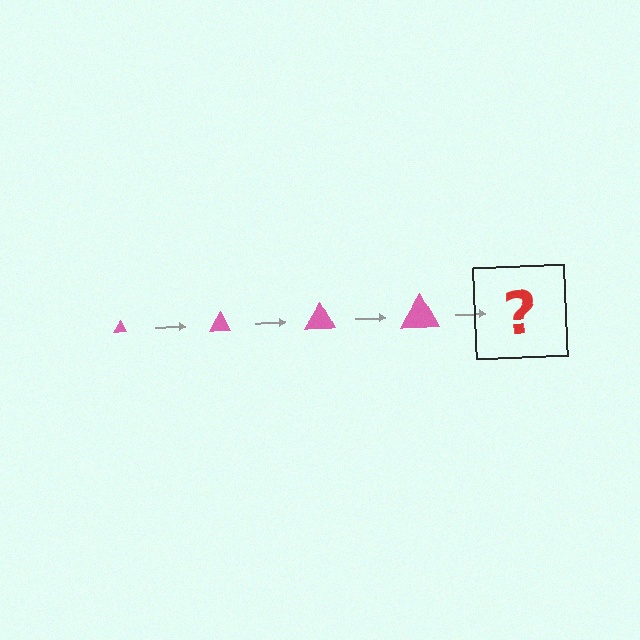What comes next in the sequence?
The next element should be a pink triangle, larger than the previous one.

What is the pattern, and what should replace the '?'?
The pattern is that the triangle gets progressively larger each step. The '?' should be a pink triangle, larger than the previous one.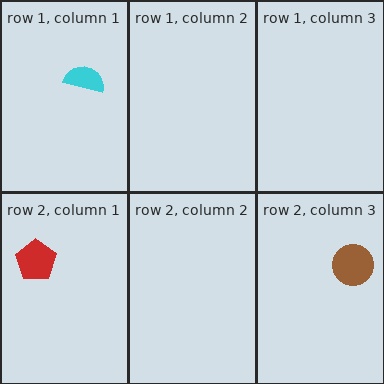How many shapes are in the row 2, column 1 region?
1.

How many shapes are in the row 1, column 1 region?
1.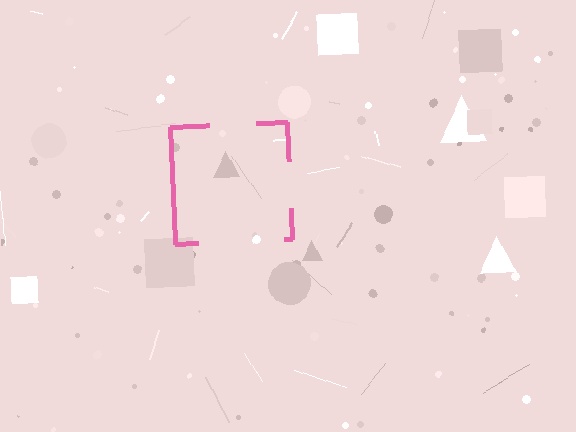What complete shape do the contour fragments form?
The contour fragments form a square.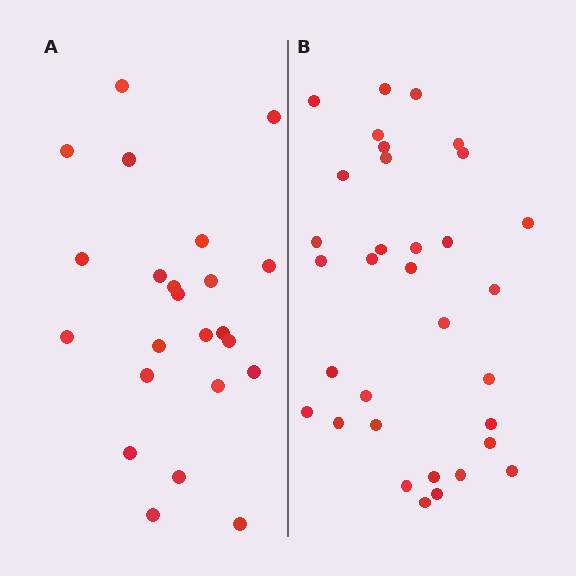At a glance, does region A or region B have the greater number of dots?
Region B (the right region) has more dots.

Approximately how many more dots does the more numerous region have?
Region B has roughly 10 or so more dots than region A.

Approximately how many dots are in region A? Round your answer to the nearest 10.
About 20 dots. (The exact count is 23, which rounds to 20.)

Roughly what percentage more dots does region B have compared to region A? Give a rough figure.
About 45% more.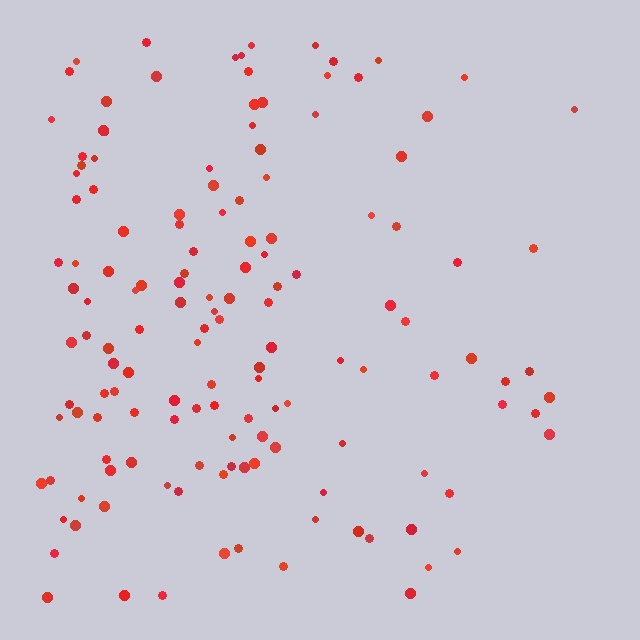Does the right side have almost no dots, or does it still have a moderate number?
Still a moderate number, just noticeably fewer than the left.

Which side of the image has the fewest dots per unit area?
The right.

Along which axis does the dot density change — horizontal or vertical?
Horizontal.